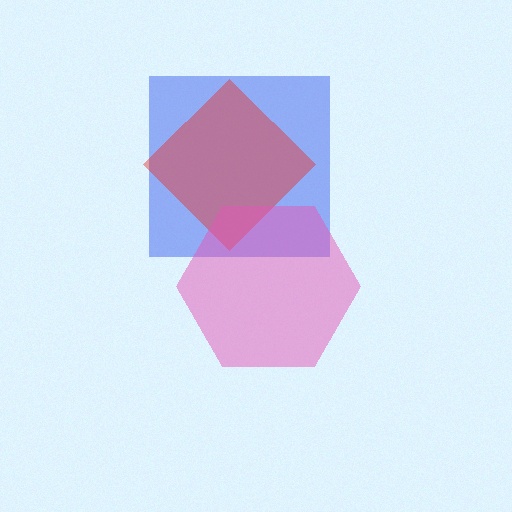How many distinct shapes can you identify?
There are 3 distinct shapes: a blue square, a red diamond, a pink hexagon.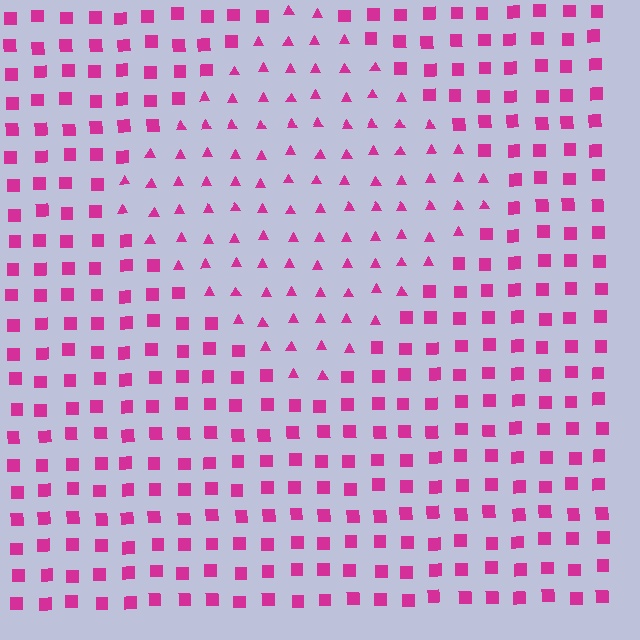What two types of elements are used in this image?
The image uses triangles inside the diamond region and squares outside it.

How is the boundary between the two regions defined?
The boundary is defined by a change in element shape: triangles inside vs. squares outside. All elements share the same color and spacing.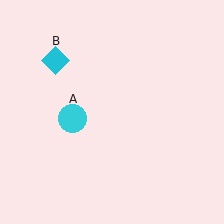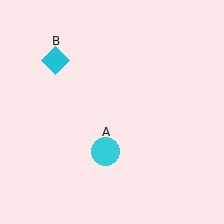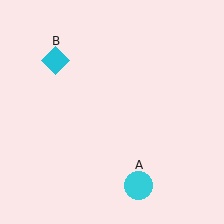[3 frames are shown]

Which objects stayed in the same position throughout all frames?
Cyan diamond (object B) remained stationary.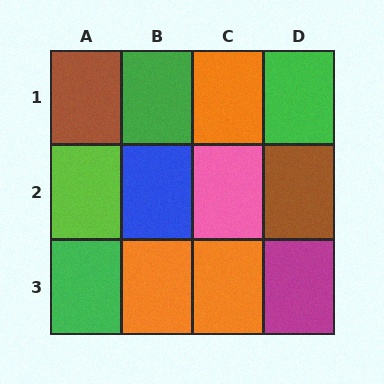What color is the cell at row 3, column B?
Orange.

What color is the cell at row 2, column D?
Brown.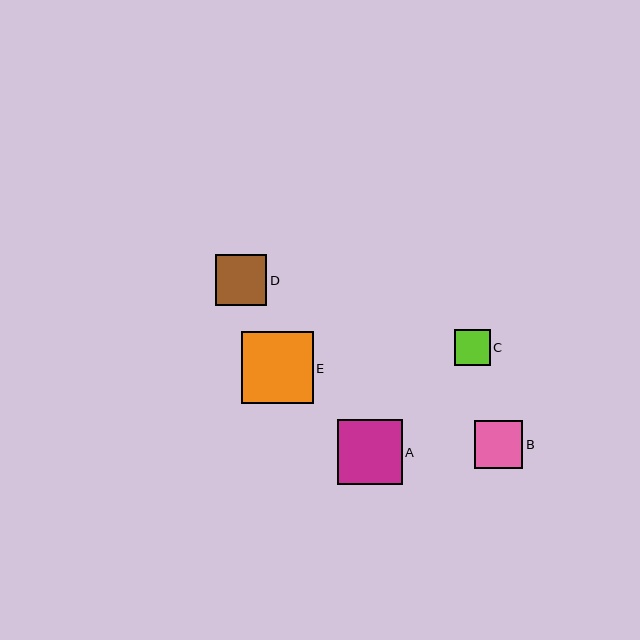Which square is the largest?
Square E is the largest with a size of approximately 72 pixels.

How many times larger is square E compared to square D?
Square E is approximately 1.4 times the size of square D.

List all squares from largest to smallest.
From largest to smallest: E, A, D, B, C.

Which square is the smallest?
Square C is the smallest with a size of approximately 36 pixels.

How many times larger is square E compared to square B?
Square E is approximately 1.5 times the size of square B.